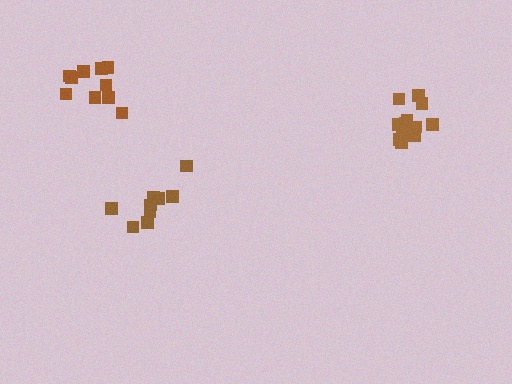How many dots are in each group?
Group 1: 10 dots, Group 2: 9 dots, Group 3: 13 dots (32 total).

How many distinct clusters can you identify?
There are 3 distinct clusters.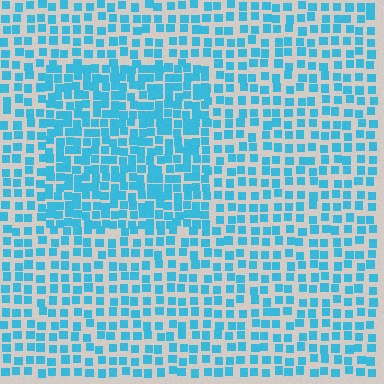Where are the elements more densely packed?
The elements are more densely packed inside the rectangle boundary.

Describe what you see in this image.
The image contains small cyan elements arranged at two different densities. A rectangle-shaped region is visible where the elements are more densely packed than the surrounding area.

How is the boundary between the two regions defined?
The boundary is defined by a change in element density (approximately 1.7x ratio). All elements are the same color, size, and shape.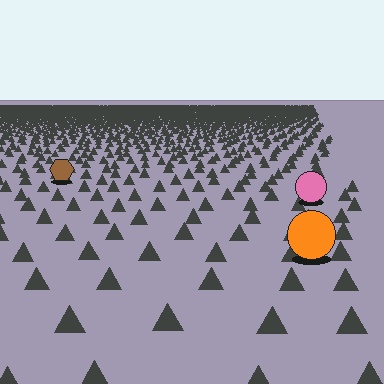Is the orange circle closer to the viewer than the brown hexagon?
Yes. The orange circle is closer — you can tell from the texture gradient: the ground texture is coarser near it.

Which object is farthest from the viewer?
The brown hexagon is farthest from the viewer. It appears smaller and the ground texture around it is denser.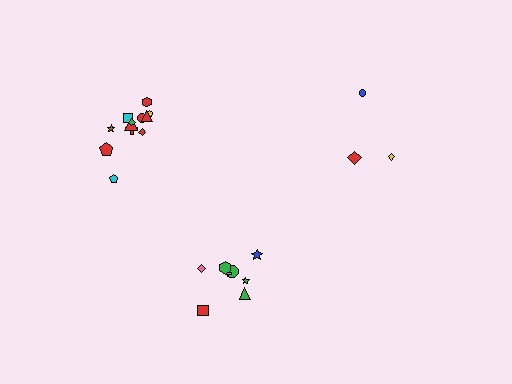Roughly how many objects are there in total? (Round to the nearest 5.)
Roughly 25 objects in total.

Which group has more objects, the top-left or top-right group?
The top-left group.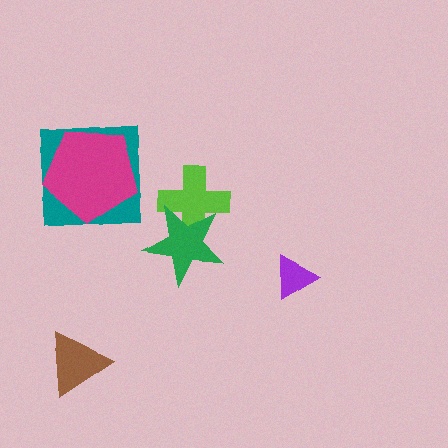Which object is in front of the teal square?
The magenta pentagon is in front of the teal square.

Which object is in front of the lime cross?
The green star is in front of the lime cross.